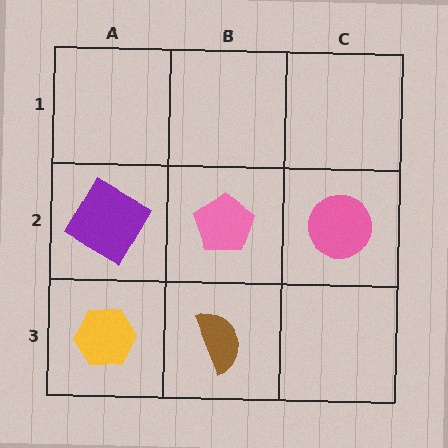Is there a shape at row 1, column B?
No, that cell is empty.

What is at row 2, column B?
A pink pentagon.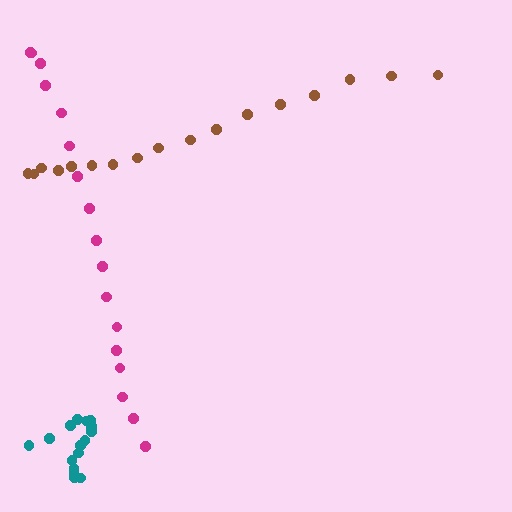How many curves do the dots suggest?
There are 3 distinct paths.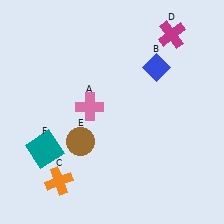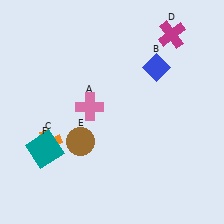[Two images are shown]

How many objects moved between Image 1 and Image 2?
1 object moved between the two images.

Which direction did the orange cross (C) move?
The orange cross (C) moved up.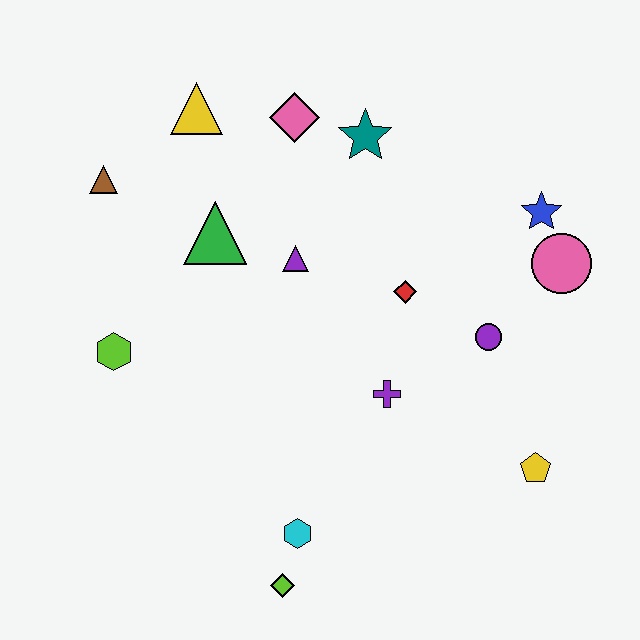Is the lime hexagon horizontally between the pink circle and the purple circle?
No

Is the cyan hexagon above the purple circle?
No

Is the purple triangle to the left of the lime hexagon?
No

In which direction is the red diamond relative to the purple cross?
The red diamond is above the purple cross.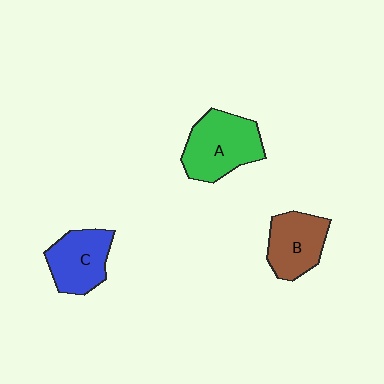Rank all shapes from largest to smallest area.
From largest to smallest: A (green), C (blue), B (brown).